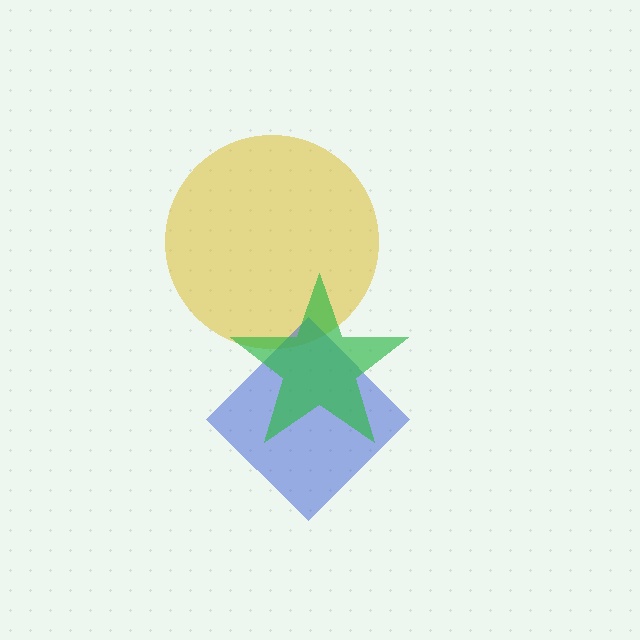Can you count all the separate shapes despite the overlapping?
Yes, there are 3 separate shapes.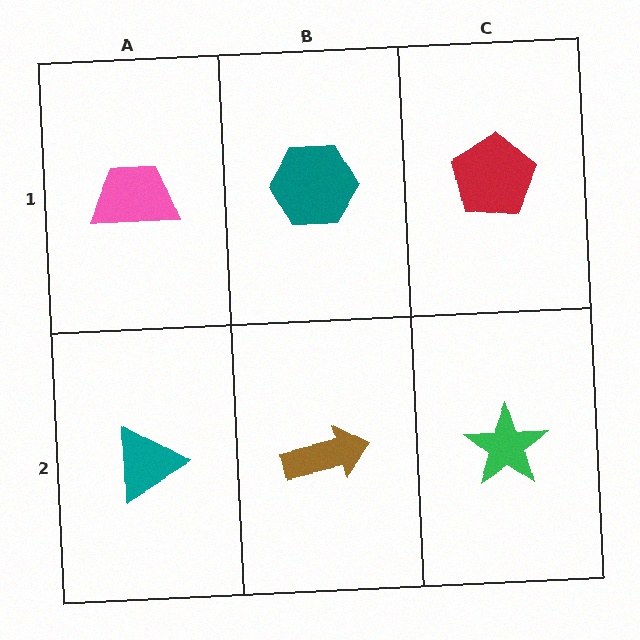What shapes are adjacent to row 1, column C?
A green star (row 2, column C), a teal hexagon (row 1, column B).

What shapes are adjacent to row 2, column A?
A pink trapezoid (row 1, column A), a brown arrow (row 2, column B).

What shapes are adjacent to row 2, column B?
A teal hexagon (row 1, column B), a teal triangle (row 2, column A), a green star (row 2, column C).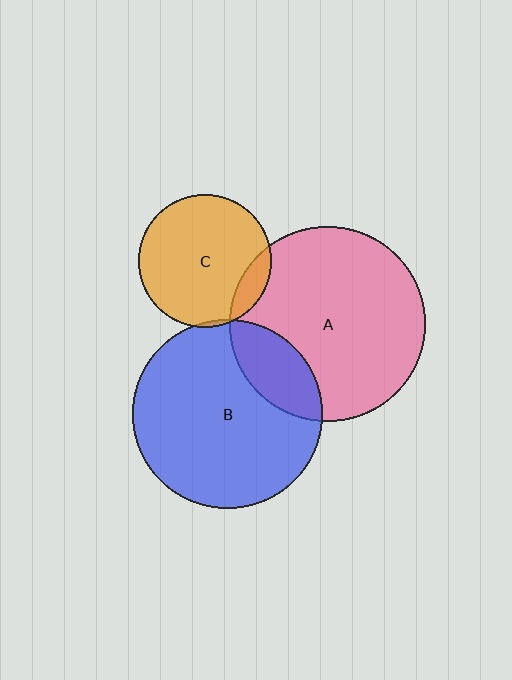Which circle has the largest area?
Circle A (pink).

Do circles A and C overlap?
Yes.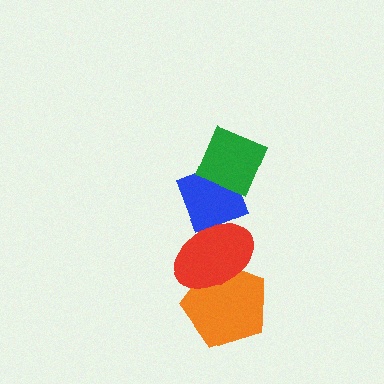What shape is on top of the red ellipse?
The blue diamond is on top of the red ellipse.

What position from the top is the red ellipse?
The red ellipse is 3rd from the top.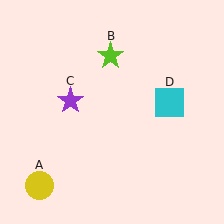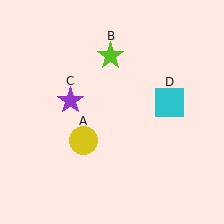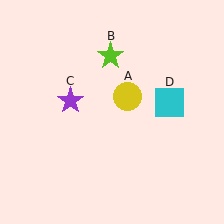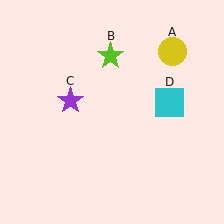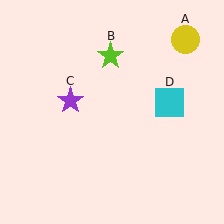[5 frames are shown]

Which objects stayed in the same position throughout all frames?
Lime star (object B) and purple star (object C) and cyan square (object D) remained stationary.